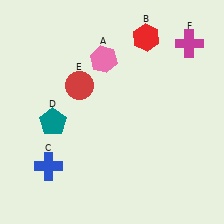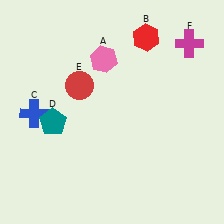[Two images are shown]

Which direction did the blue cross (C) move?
The blue cross (C) moved up.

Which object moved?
The blue cross (C) moved up.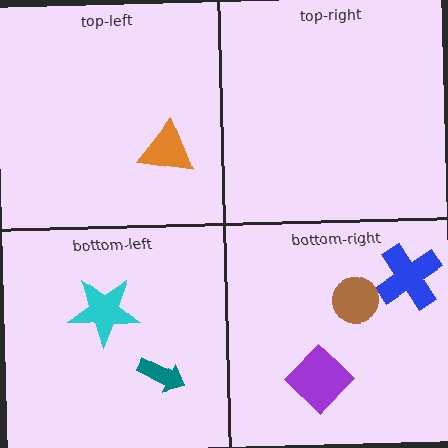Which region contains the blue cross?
The bottom-right region.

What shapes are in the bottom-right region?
The purple diamond, the blue cross, the brown circle.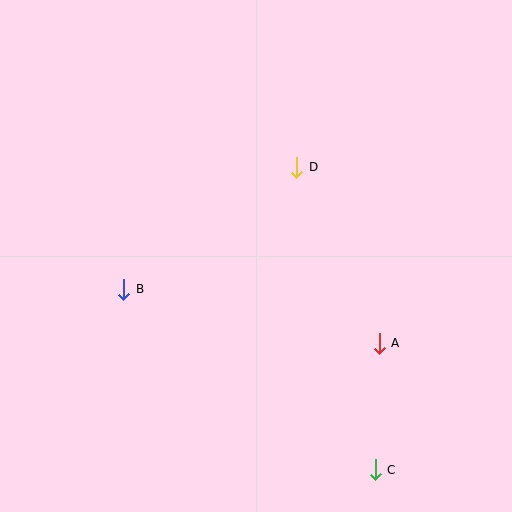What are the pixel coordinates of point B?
Point B is at (124, 290).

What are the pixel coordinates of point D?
Point D is at (297, 167).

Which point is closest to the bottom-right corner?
Point C is closest to the bottom-right corner.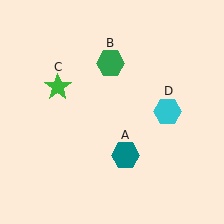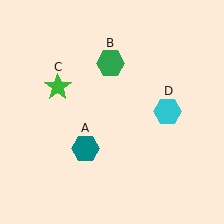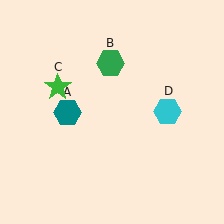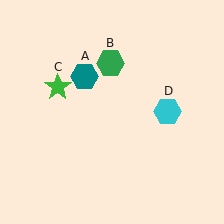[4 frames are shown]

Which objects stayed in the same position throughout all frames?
Green hexagon (object B) and green star (object C) and cyan hexagon (object D) remained stationary.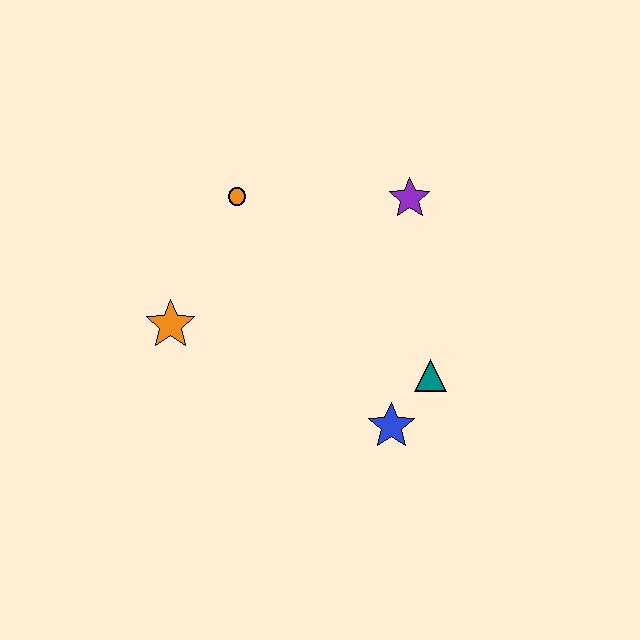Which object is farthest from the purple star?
The orange star is farthest from the purple star.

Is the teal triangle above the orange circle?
No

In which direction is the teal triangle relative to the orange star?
The teal triangle is to the right of the orange star.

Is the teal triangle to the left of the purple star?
No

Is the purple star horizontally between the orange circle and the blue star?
No